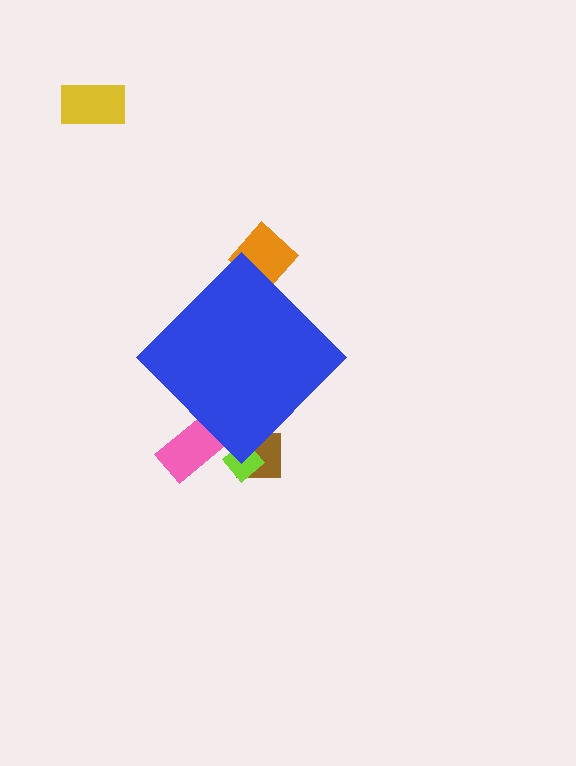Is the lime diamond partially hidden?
Yes, the lime diamond is partially hidden behind the blue diamond.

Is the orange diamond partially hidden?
Yes, the orange diamond is partially hidden behind the blue diamond.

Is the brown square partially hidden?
Yes, the brown square is partially hidden behind the blue diamond.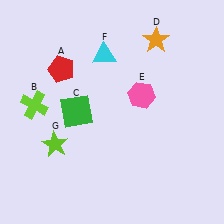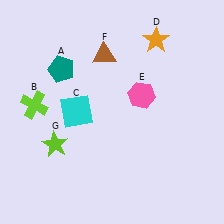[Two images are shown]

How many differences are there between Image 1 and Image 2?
There are 3 differences between the two images.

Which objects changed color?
A changed from red to teal. C changed from green to cyan. F changed from cyan to brown.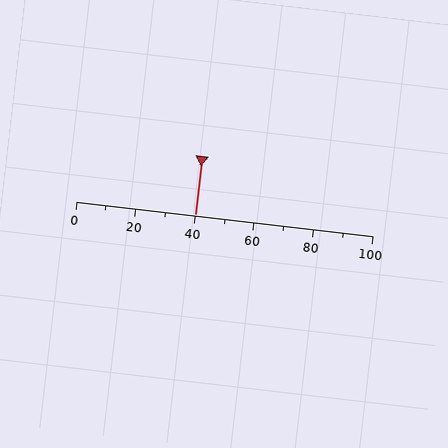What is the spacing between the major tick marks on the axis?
The major ticks are spaced 20 apart.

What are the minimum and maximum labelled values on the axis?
The axis runs from 0 to 100.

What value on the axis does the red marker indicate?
The marker indicates approximately 40.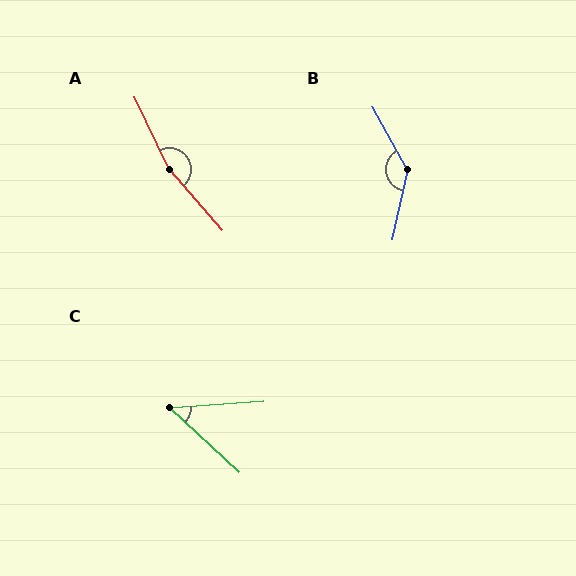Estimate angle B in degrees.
Approximately 139 degrees.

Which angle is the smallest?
C, at approximately 47 degrees.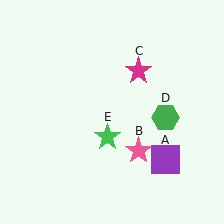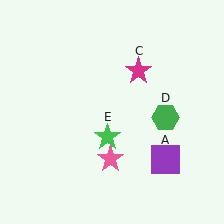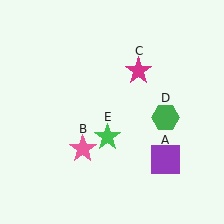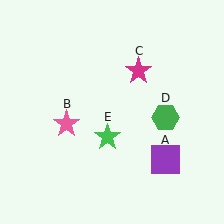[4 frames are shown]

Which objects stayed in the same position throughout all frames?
Purple square (object A) and magenta star (object C) and green hexagon (object D) and green star (object E) remained stationary.